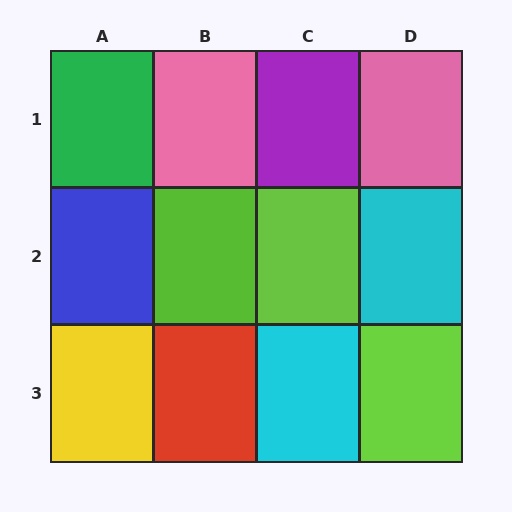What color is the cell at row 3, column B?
Red.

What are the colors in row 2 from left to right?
Blue, lime, lime, cyan.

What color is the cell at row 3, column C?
Cyan.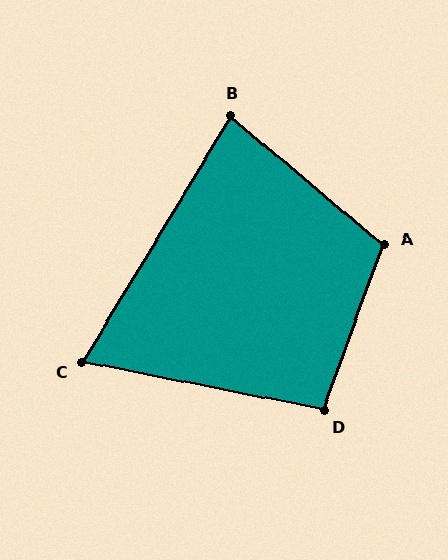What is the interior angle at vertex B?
Approximately 81 degrees (acute).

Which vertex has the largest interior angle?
A, at approximately 110 degrees.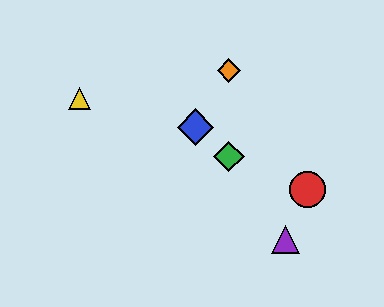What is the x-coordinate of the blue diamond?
The blue diamond is at x≈196.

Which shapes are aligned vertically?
The green diamond, the orange diamond are aligned vertically.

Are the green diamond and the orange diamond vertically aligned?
Yes, both are at x≈229.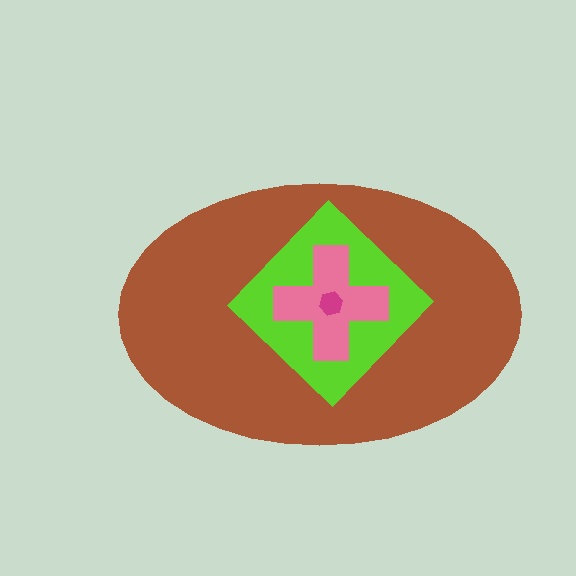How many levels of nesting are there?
4.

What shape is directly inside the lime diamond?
The pink cross.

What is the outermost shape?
The brown ellipse.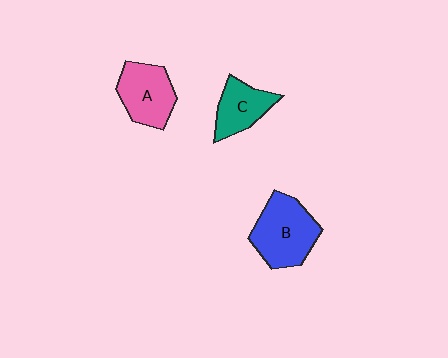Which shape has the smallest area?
Shape C (teal).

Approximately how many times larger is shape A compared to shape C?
Approximately 1.2 times.